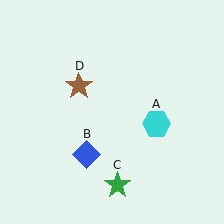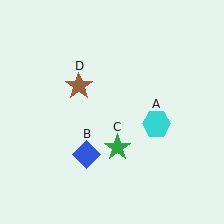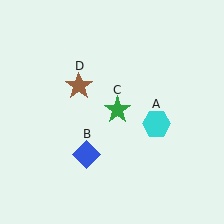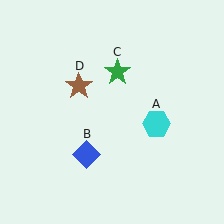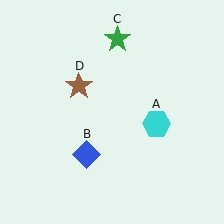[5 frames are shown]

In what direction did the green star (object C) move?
The green star (object C) moved up.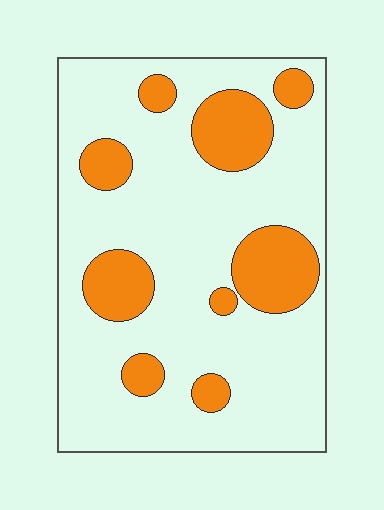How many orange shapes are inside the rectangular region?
9.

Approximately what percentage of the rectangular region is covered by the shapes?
Approximately 20%.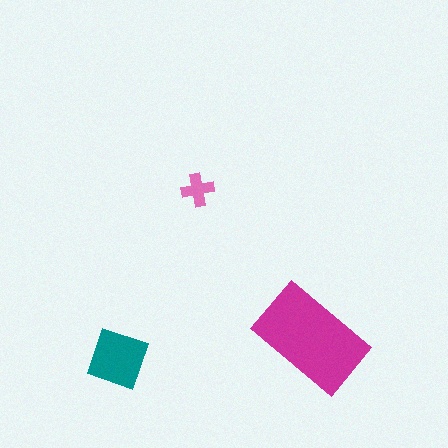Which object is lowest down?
The teal diamond is bottommost.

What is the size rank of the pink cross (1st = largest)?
3rd.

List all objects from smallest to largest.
The pink cross, the teal diamond, the magenta rectangle.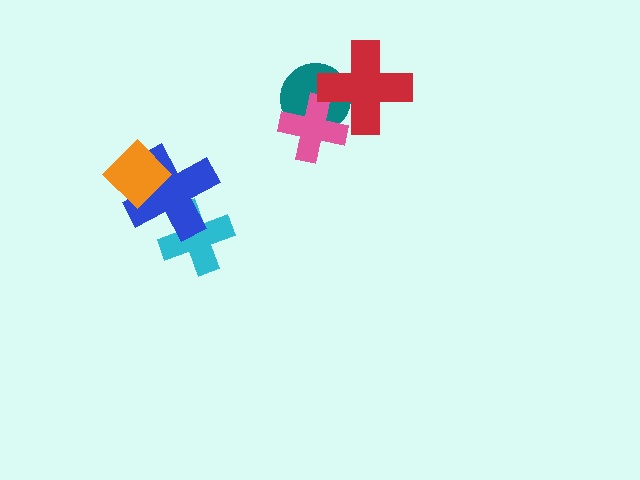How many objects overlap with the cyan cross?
1 object overlaps with the cyan cross.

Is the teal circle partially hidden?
Yes, it is partially covered by another shape.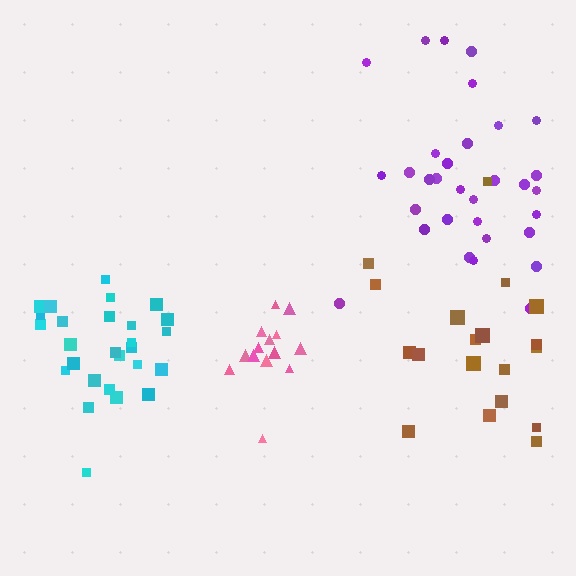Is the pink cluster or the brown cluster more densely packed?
Pink.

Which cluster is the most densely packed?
Pink.